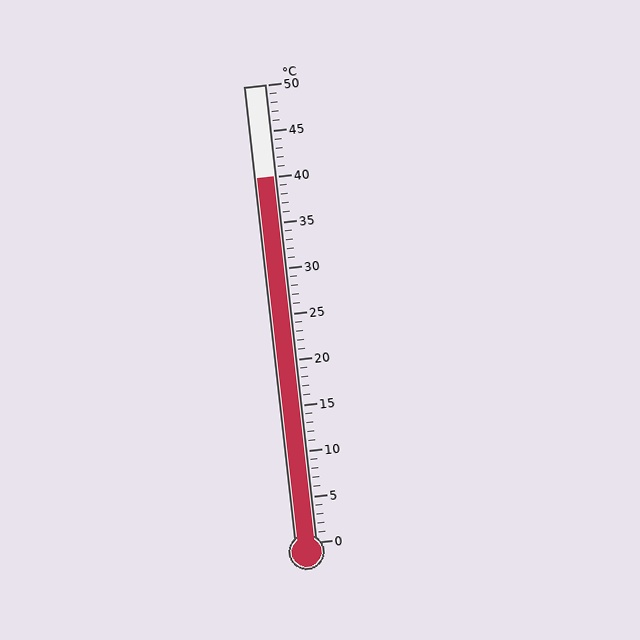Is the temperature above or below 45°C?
The temperature is below 45°C.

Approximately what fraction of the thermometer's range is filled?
The thermometer is filled to approximately 80% of its range.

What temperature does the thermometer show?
The thermometer shows approximately 40°C.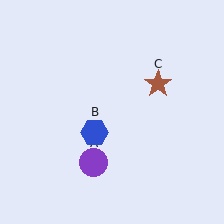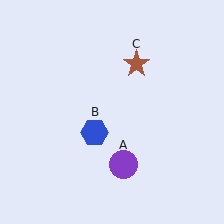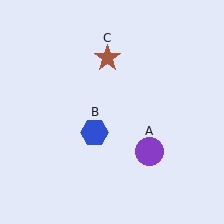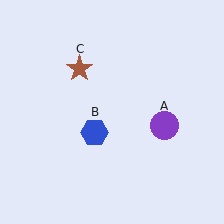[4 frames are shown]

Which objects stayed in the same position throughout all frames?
Blue hexagon (object B) remained stationary.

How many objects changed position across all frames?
2 objects changed position: purple circle (object A), brown star (object C).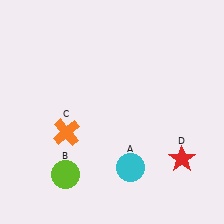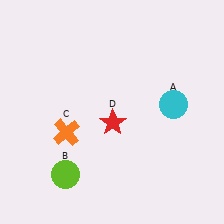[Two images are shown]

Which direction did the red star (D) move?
The red star (D) moved left.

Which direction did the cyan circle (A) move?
The cyan circle (A) moved up.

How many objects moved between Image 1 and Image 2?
2 objects moved between the two images.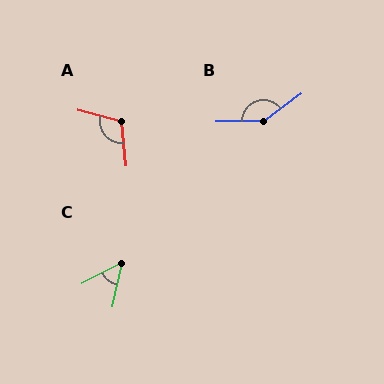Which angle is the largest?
B, at approximately 144 degrees.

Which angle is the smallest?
C, at approximately 50 degrees.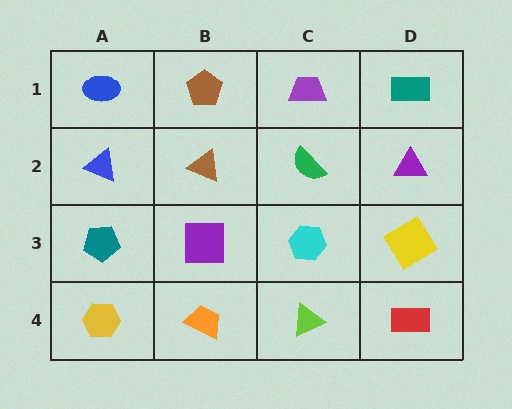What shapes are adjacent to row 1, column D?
A purple triangle (row 2, column D), a purple trapezoid (row 1, column C).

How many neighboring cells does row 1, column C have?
3.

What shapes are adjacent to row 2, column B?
A brown pentagon (row 1, column B), a purple square (row 3, column B), a blue triangle (row 2, column A), a green semicircle (row 2, column C).